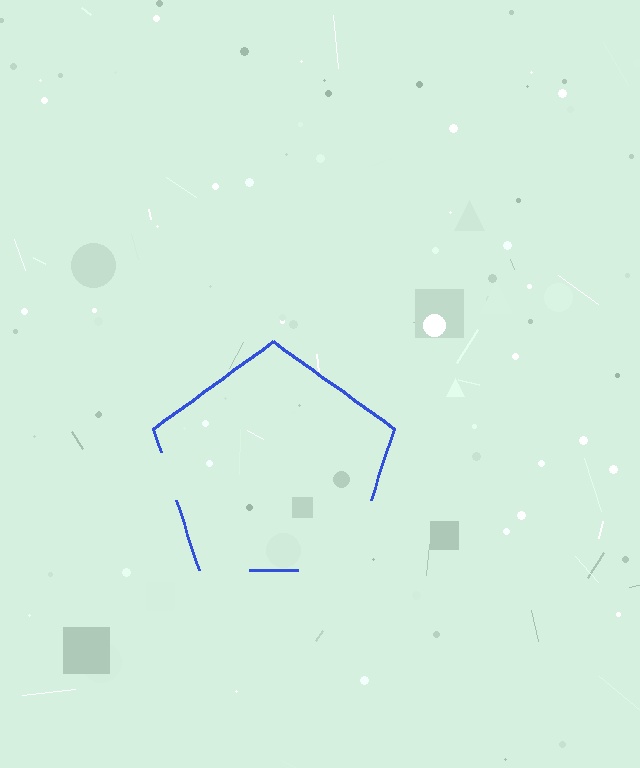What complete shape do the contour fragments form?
The contour fragments form a pentagon.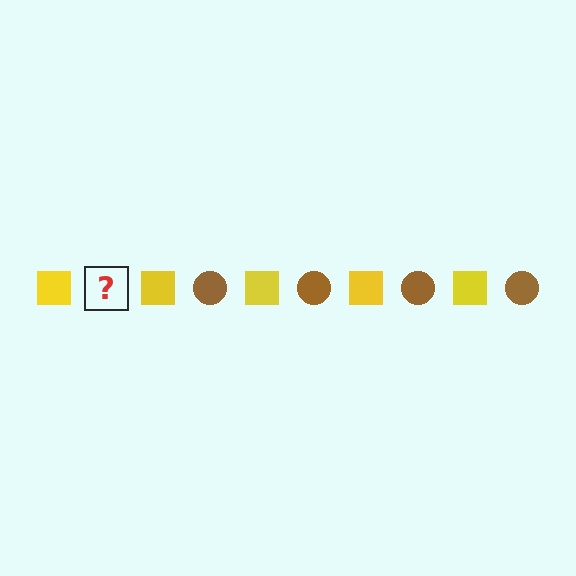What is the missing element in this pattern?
The missing element is a brown circle.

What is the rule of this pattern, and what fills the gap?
The rule is that the pattern alternates between yellow square and brown circle. The gap should be filled with a brown circle.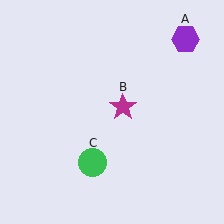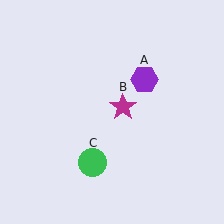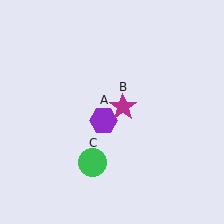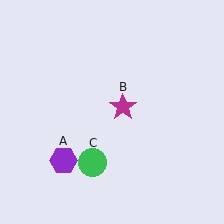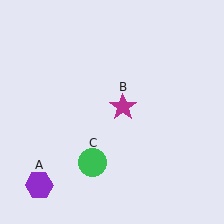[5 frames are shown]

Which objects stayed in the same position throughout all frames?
Magenta star (object B) and green circle (object C) remained stationary.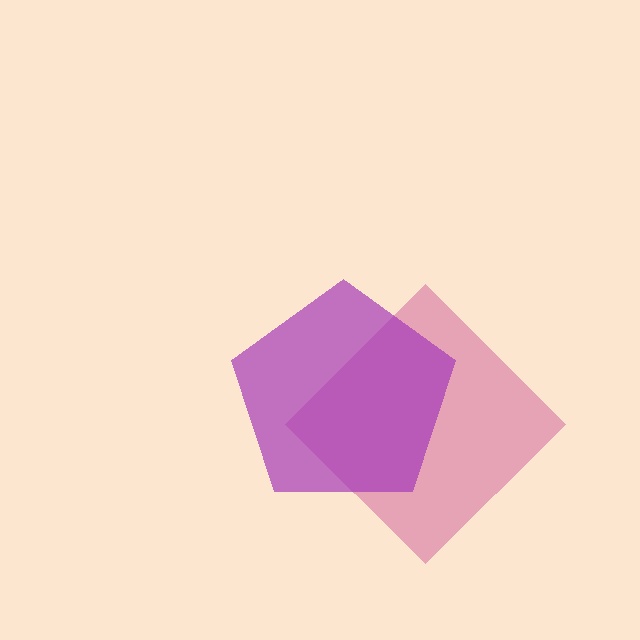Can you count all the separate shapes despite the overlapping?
Yes, there are 2 separate shapes.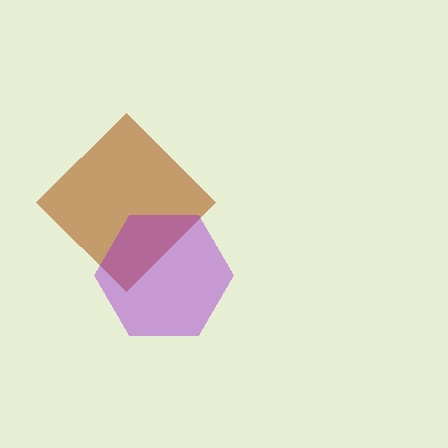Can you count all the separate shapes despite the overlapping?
Yes, there are 2 separate shapes.